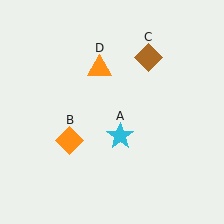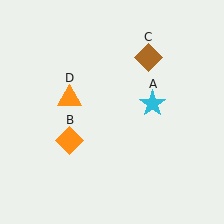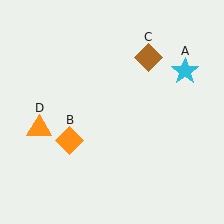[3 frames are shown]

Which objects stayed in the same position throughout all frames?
Orange diamond (object B) and brown diamond (object C) remained stationary.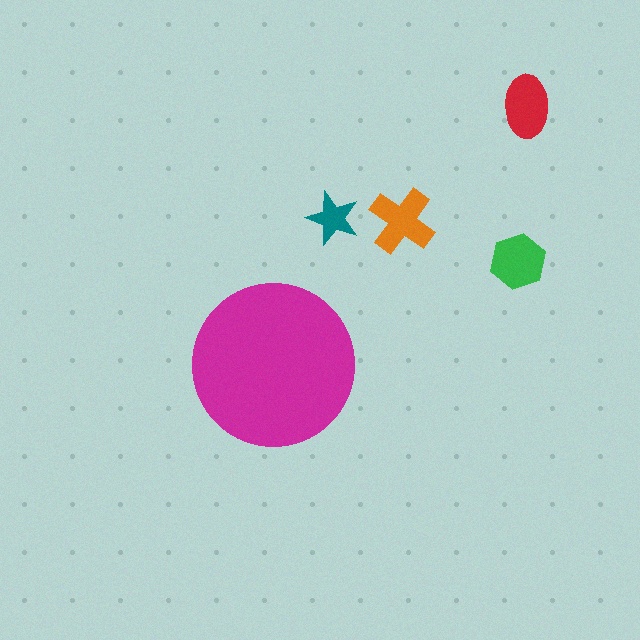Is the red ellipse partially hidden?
No, the red ellipse is fully visible.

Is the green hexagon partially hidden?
No, the green hexagon is fully visible.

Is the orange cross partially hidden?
No, the orange cross is fully visible.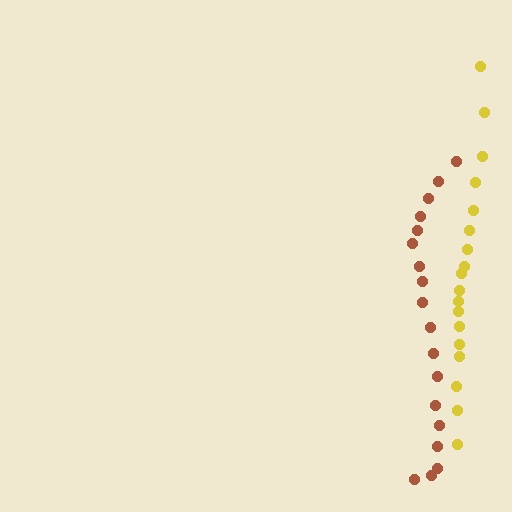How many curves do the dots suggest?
There are 2 distinct paths.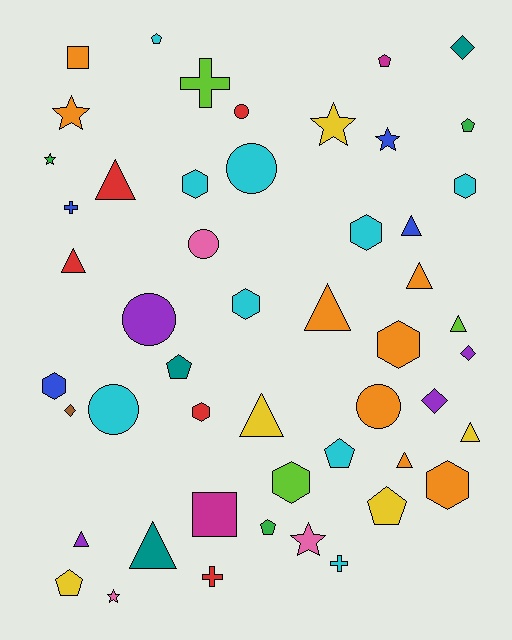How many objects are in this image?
There are 50 objects.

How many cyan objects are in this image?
There are 9 cyan objects.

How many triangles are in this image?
There are 11 triangles.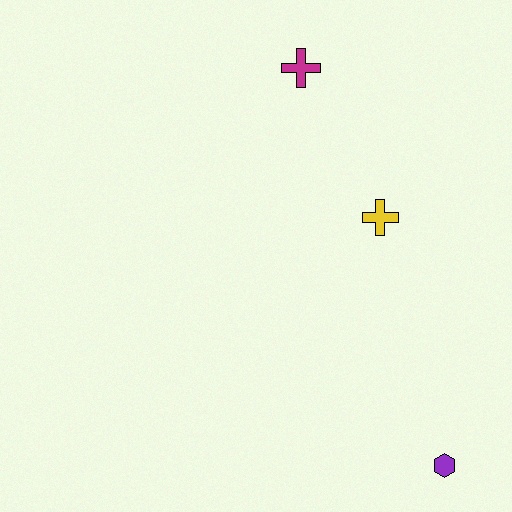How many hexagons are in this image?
There is 1 hexagon.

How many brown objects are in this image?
There are no brown objects.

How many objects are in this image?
There are 3 objects.